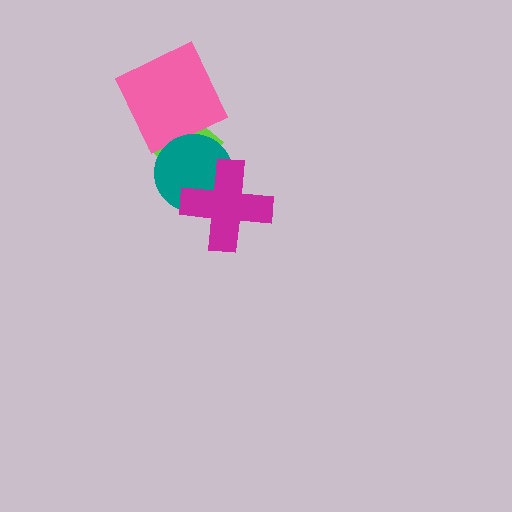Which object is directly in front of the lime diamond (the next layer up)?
The pink square is directly in front of the lime diamond.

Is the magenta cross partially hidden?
No, no other shape covers it.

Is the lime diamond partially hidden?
Yes, it is partially covered by another shape.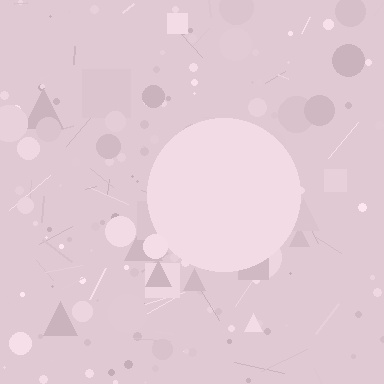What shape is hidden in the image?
A circle is hidden in the image.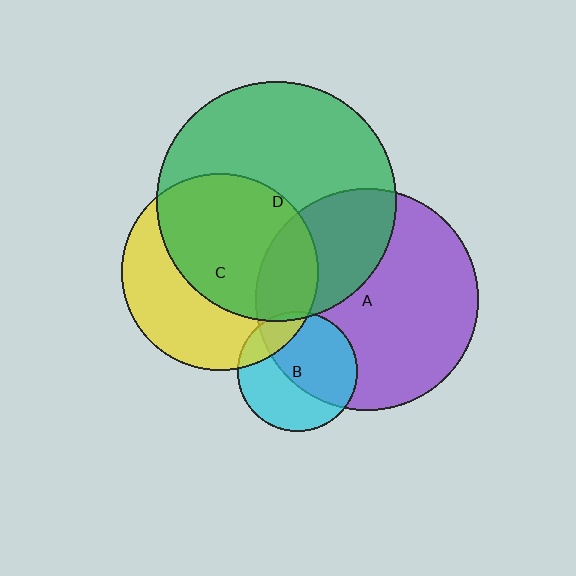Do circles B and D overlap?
Yes.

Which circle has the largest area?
Circle D (green).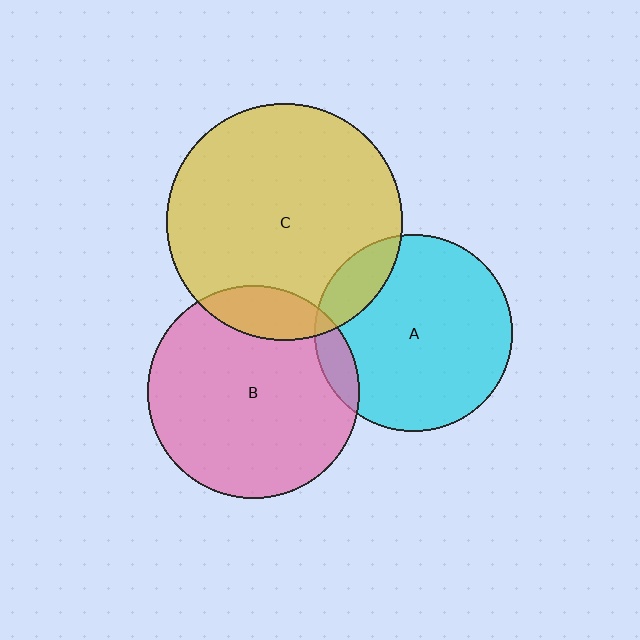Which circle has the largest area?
Circle C (yellow).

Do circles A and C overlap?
Yes.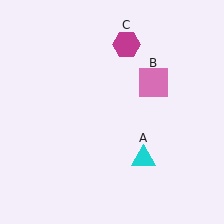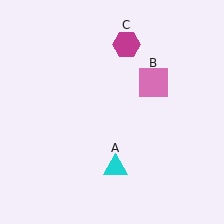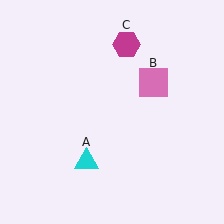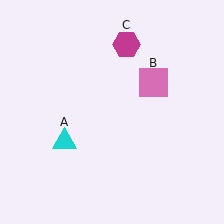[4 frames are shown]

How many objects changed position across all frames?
1 object changed position: cyan triangle (object A).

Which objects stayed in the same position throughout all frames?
Pink square (object B) and magenta hexagon (object C) remained stationary.